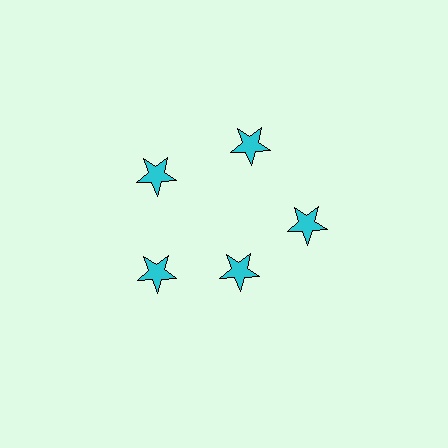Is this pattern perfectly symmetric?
No. The 5 cyan stars are arranged in a ring, but one element near the 5 o'clock position is pulled inward toward the center, breaking the 5-fold rotational symmetry.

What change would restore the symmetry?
The symmetry would be restored by moving it outward, back onto the ring so that all 5 stars sit at equal angles and equal distance from the center.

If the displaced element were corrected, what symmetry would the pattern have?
It would have 5-fold rotational symmetry — the pattern would map onto itself every 72 degrees.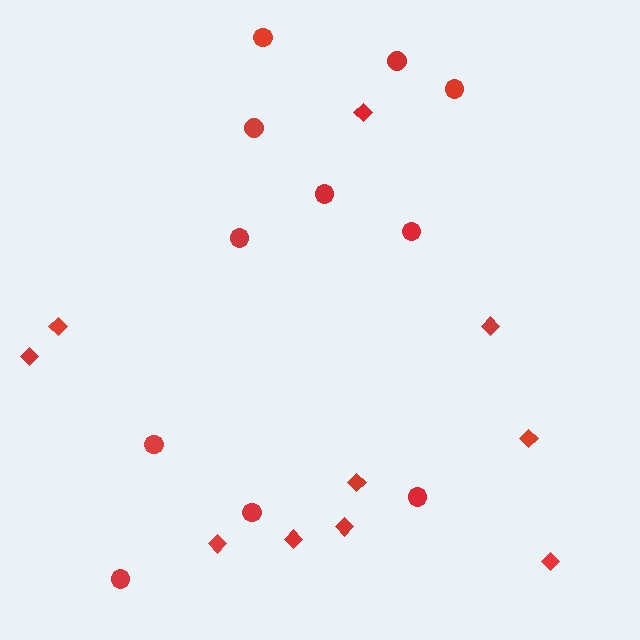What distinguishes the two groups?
There are 2 groups: one group of circles (11) and one group of diamonds (10).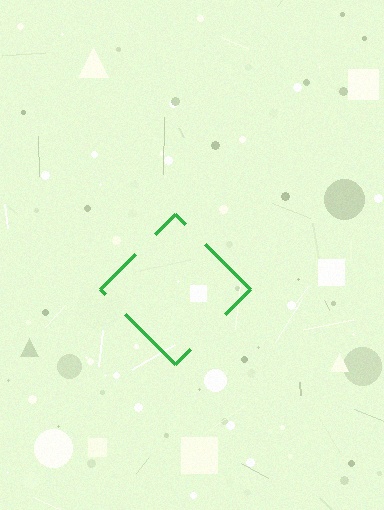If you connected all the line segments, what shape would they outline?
They would outline a diamond.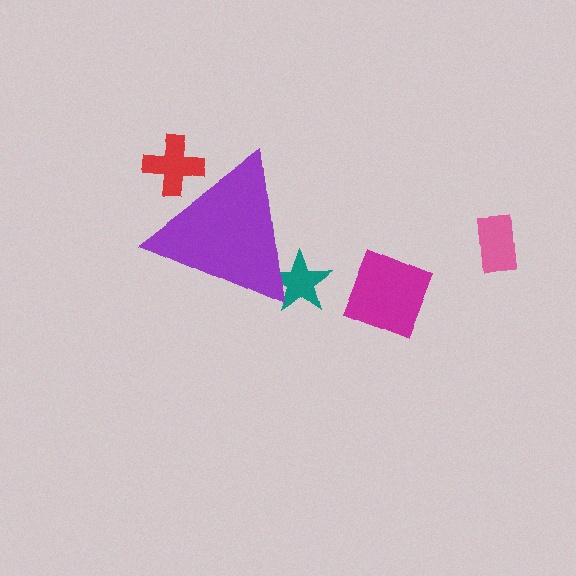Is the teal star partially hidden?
Yes, the teal star is partially hidden behind the purple triangle.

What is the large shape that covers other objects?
A purple triangle.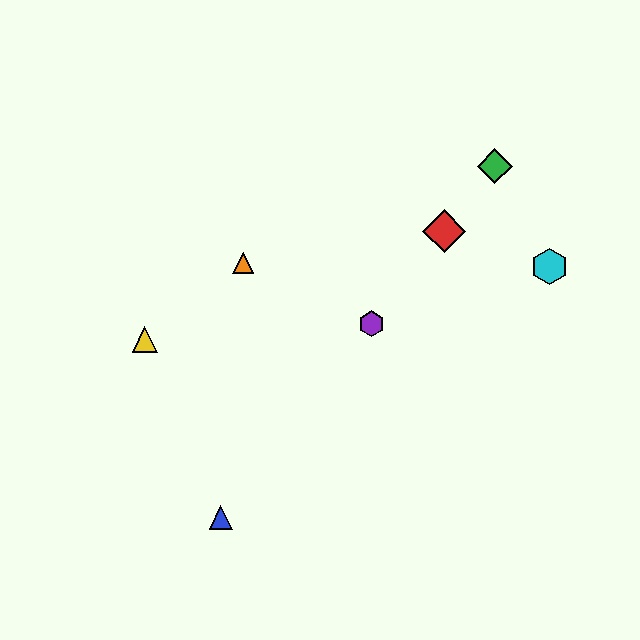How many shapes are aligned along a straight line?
4 shapes (the red diamond, the blue triangle, the green diamond, the purple hexagon) are aligned along a straight line.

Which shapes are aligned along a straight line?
The red diamond, the blue triangle, the green diamond, the purple hexagon are aligned along a straight line.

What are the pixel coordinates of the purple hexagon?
The purple hexagon is at (372, 324).